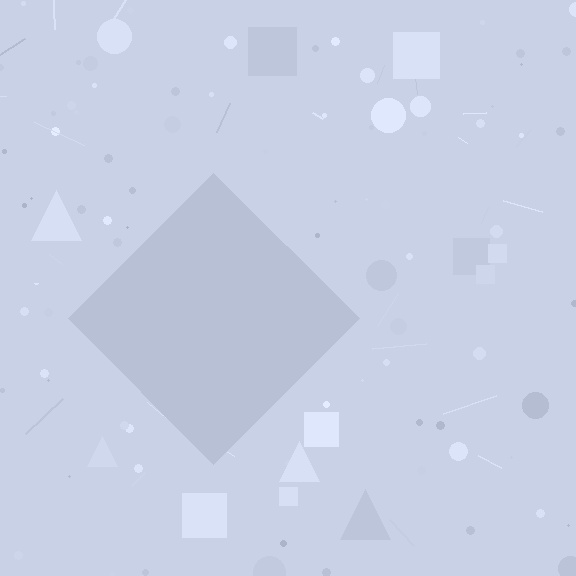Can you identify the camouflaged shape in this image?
The camouflaged shape is a diamond.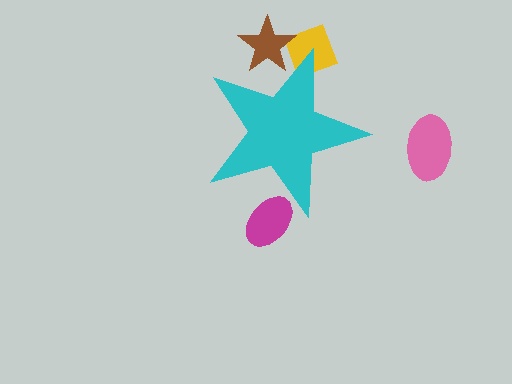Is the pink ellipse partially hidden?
No, the pink ellipse is fully visible.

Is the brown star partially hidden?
Yes, the brown star is partially hidden behind the cyan star.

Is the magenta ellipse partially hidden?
Yes, the magenta ellipse is partially hidden behind the cyan star.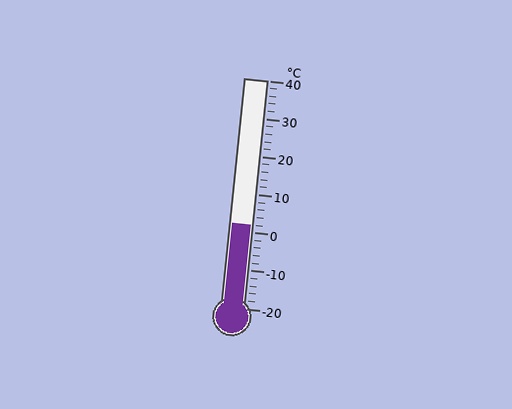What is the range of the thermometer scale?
The thermometer scale ranges from -20°C to 40°C.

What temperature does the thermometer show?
The thermometer shows approximately 2°C.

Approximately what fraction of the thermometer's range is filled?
The thermometer is filled to approximately 35% of its range.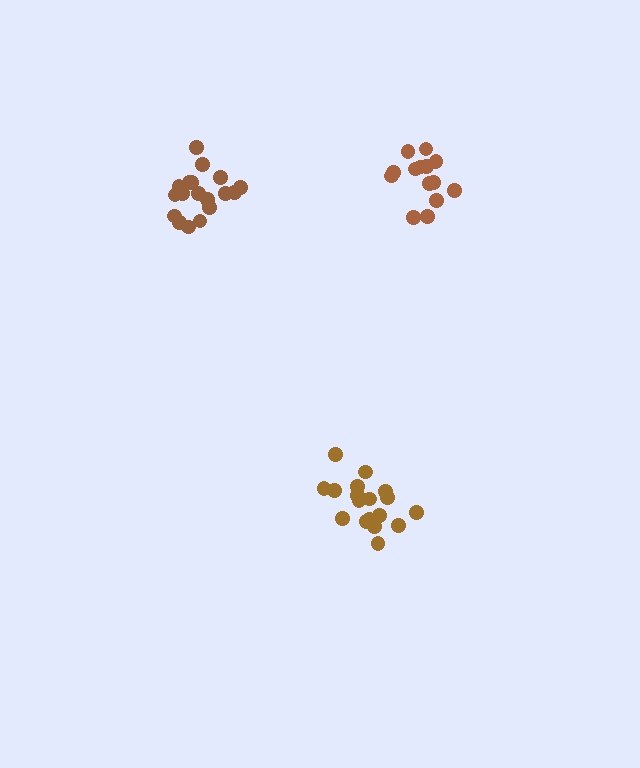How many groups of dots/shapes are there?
There are 3 groups.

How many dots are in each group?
Group 1: 18 dots, Group 2: 14 dots, Group 3: 18 dots (50 total).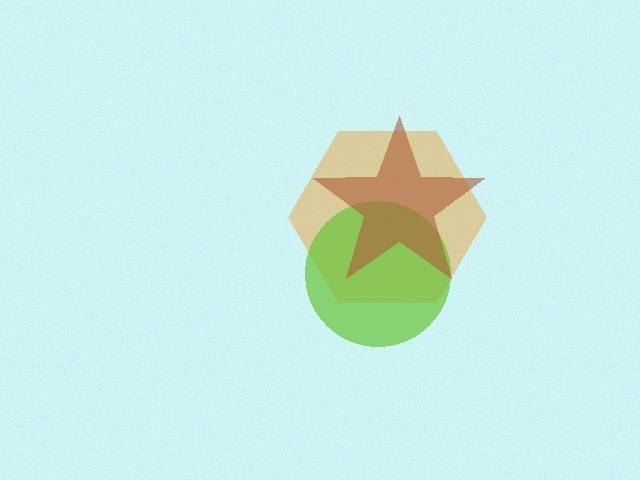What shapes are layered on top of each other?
The layered shapes are: an orange hexagon, a lime circle, a brown star.